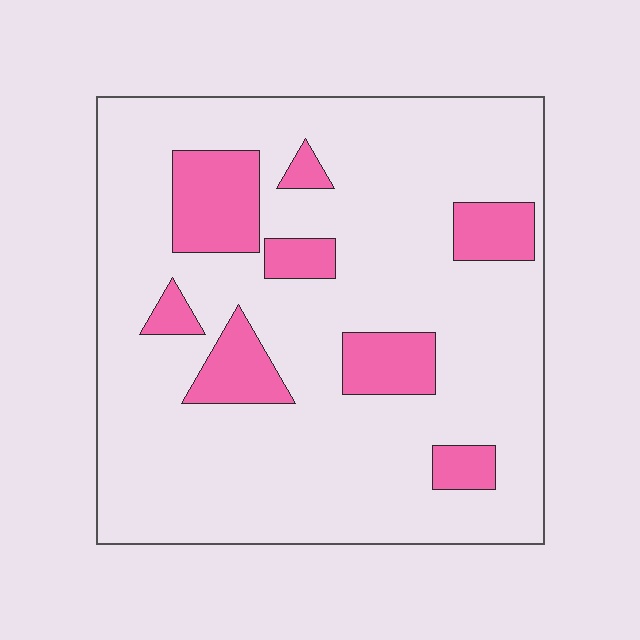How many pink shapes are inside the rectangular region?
8.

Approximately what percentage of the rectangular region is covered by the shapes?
Approximately 15%.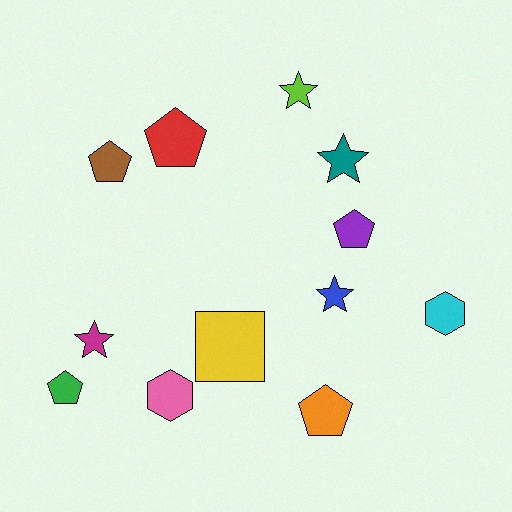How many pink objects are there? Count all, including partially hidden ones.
There is 1 pink object.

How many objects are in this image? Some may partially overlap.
There are 12 objects.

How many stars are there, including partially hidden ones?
There are 4 stars.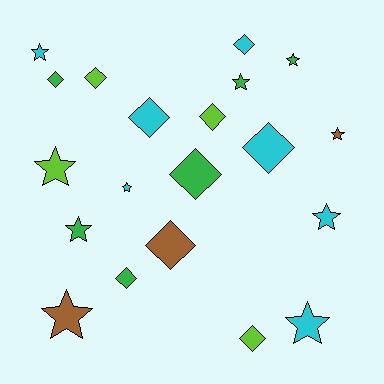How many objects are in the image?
There are 20 objects.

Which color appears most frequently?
Cyan, with 7 objects.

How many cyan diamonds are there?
There are 3 cyan diamonds.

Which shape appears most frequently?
Diamond, with 10 objects.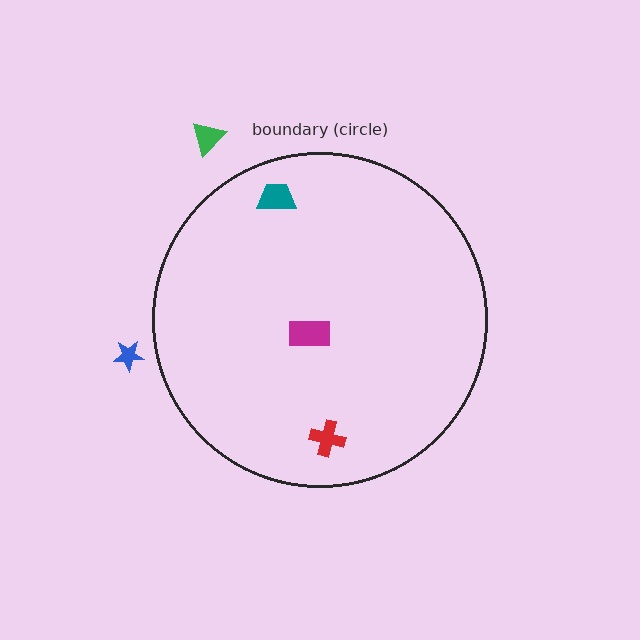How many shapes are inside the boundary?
3 inside, 2 outside.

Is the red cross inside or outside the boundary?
Inside.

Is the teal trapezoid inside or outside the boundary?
Inside.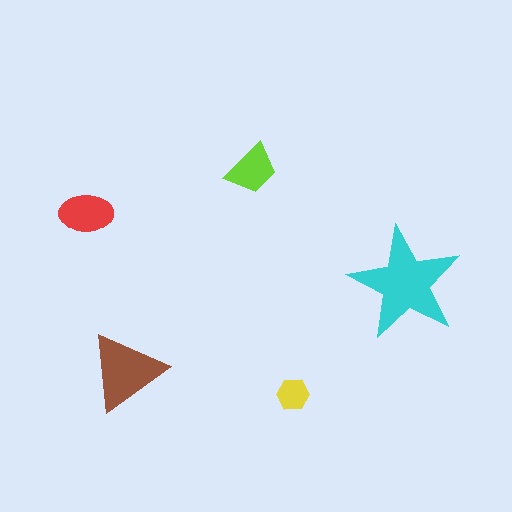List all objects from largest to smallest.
The cyan star, the brown triangle, the red ellipse, the lime trapezoid, the yellow hexagon.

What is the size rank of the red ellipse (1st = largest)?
3rd.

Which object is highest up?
The lime trapezoid is topmost.